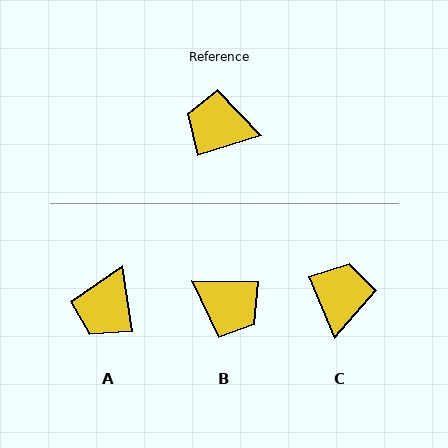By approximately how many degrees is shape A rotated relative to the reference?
Approximately 81 degrees counter-clockwise.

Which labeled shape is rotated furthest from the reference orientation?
B, about 162 degrees away.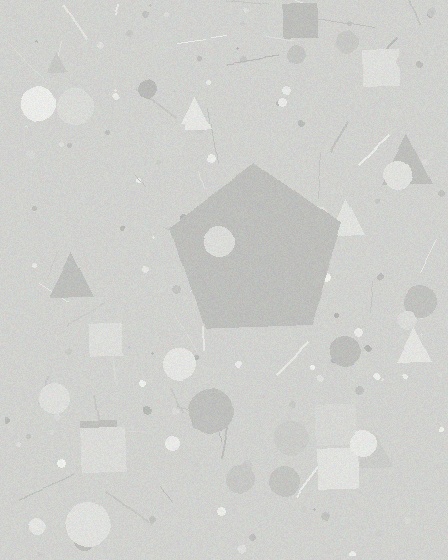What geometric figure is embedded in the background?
A pentagon is embedded in the background.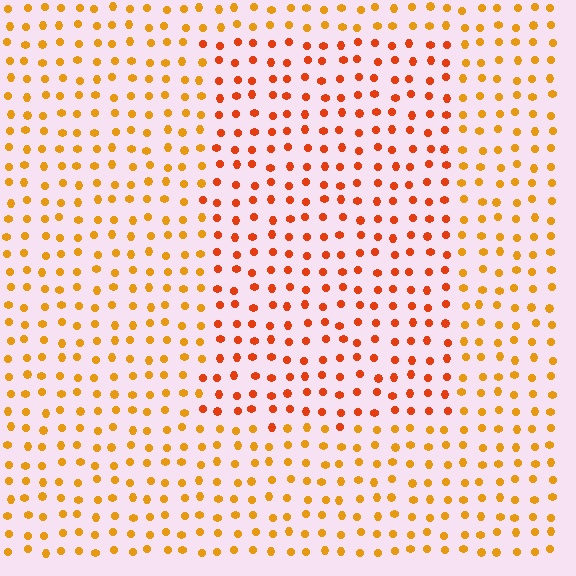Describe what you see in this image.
The image is filled with small orange elements in a uniform arrangement. A rectangle-shaped region is visible where the elements are tinted to a slightly different hue, forming a subtle color boundary.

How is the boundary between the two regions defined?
The boundary is defined purely by a slight shift in hue (about 26 degrees). Spacing, size, and orientation are identical on both sides.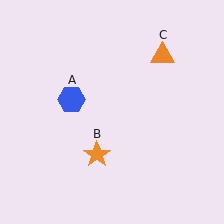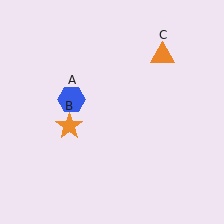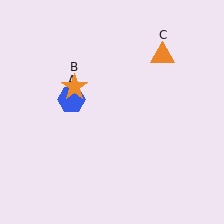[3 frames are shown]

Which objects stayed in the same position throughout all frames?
Blue hexagon (object A) and orange triangle (object C) remained stationary.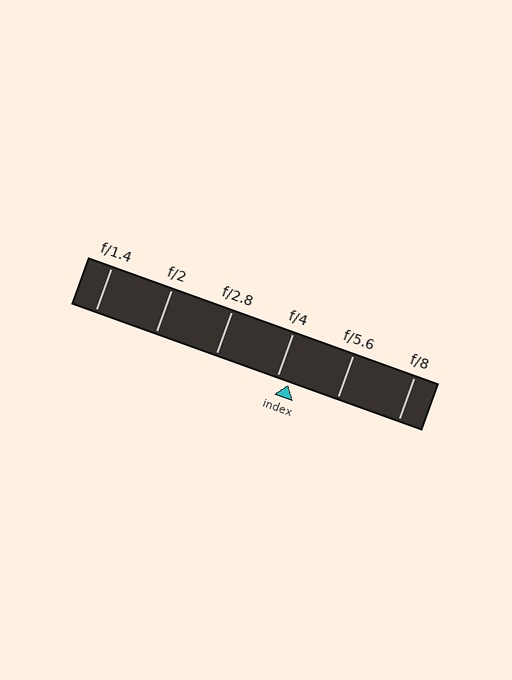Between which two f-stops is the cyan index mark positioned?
The index mark is between f/4 and f/5.6.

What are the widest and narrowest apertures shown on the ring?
The widest aperture shown is f/1.4 and the narrowest is f/8.